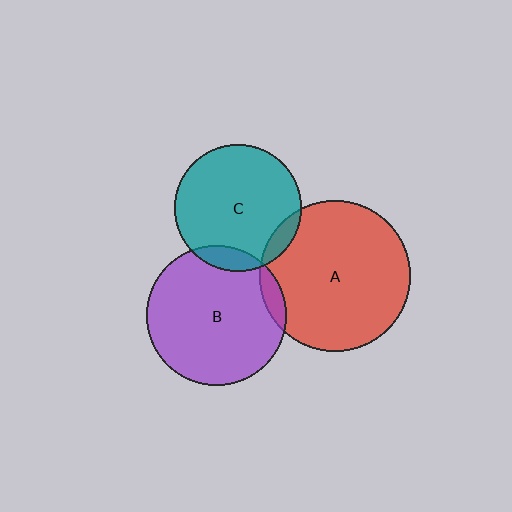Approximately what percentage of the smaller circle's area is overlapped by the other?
Approximately 5%.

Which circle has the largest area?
Circle A (red).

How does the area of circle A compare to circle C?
Approximately 1.4 times.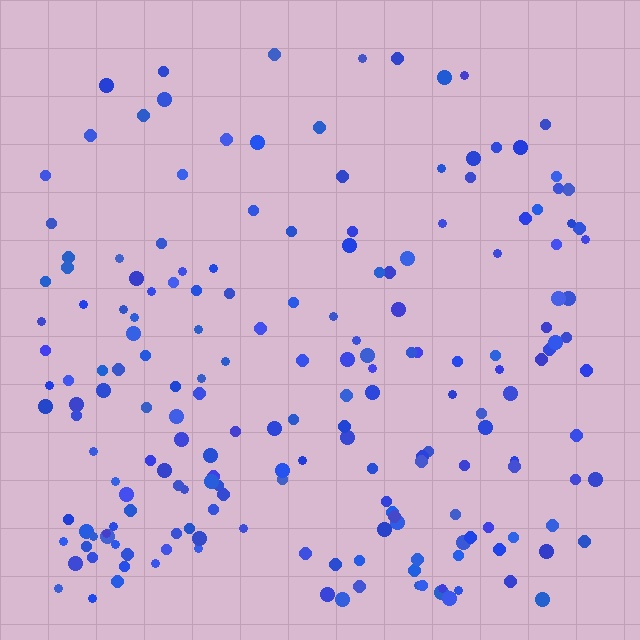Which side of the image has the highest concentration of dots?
The bottom.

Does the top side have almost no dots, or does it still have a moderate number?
Still a moderate number, just noticeably fewer than the bottom.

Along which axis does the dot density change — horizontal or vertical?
Vertical.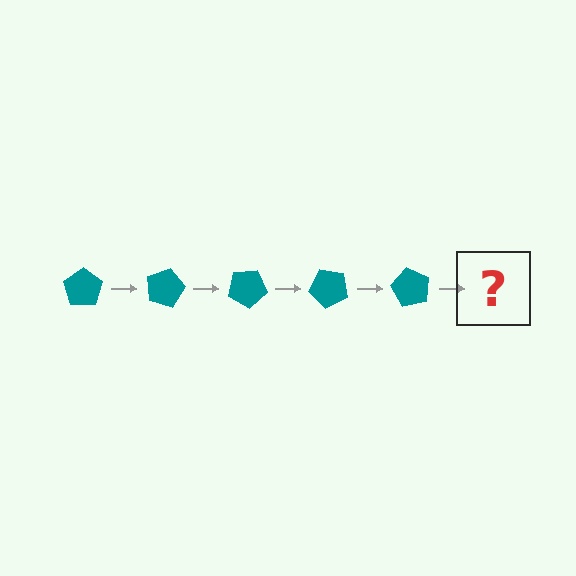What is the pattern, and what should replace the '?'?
The pattern is that the pentagon rotates 15 degrees each step. The '?' should be a teal pentagon rotated 75 degrees.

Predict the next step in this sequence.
The next step is a teal pentagon rotated 75 degrees.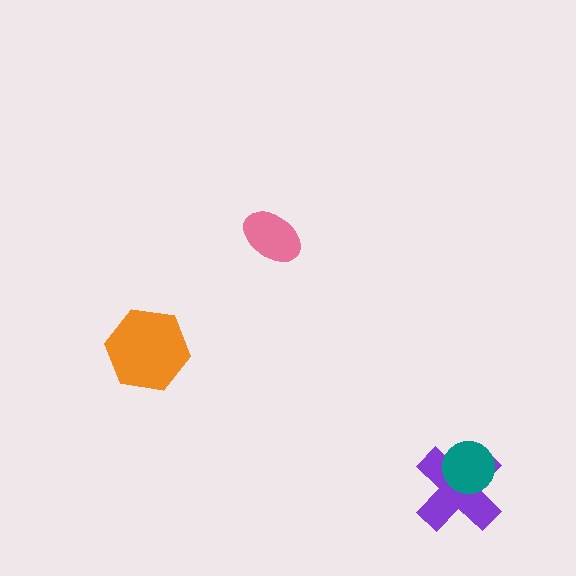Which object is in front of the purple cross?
The teal circle is in front of the purple cross.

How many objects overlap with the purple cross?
1 object overlaps with the purple cross.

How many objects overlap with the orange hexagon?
0 objects overlap with the orange hexagon.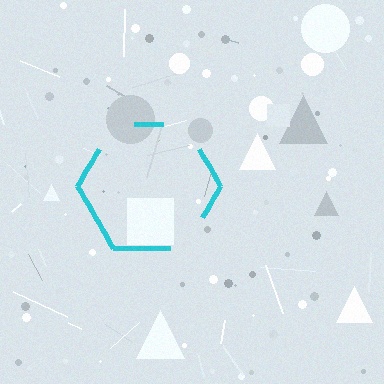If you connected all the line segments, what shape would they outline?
They would outline a hexagon.